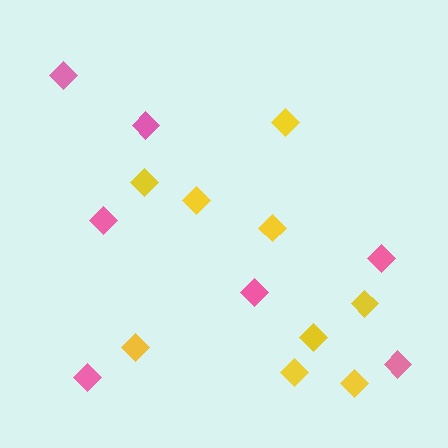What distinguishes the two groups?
There are 2 groups: one group of yellow diamonds (9) and one group of pink diamonds (7).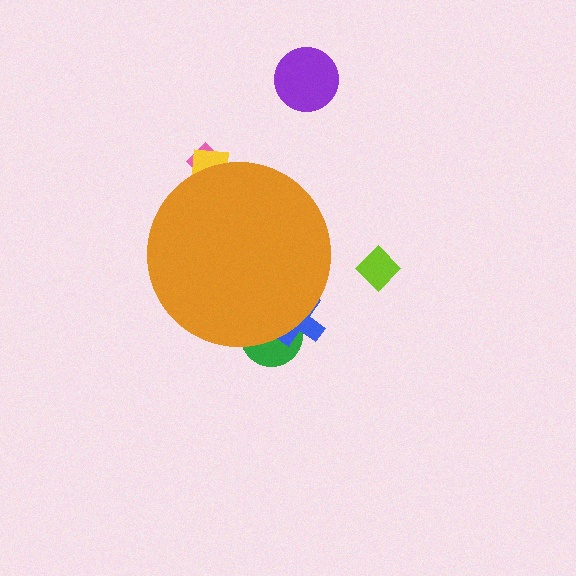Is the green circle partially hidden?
Yes, the green circle is partially hidden behind the orange circle.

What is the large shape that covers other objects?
An orange circle.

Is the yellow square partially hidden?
Yes, the yellow square is partially hidden behind the orange circle.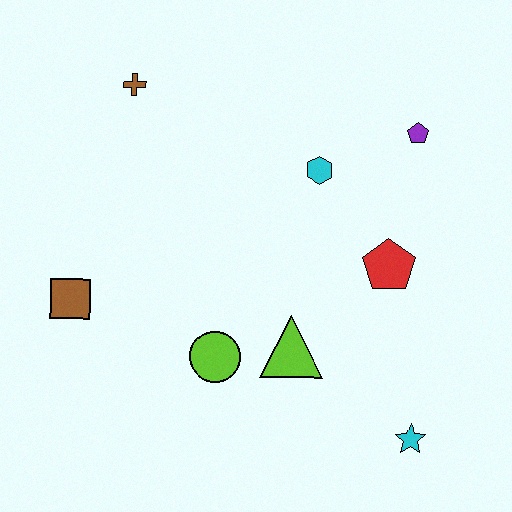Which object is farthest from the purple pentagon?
The brown square is farthest from the purple pentagon.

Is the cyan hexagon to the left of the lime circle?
No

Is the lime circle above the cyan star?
Yes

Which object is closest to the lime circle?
The lime triangle is closest to the lime circle.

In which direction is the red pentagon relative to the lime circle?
The red pentagon is to the right of the lime circle.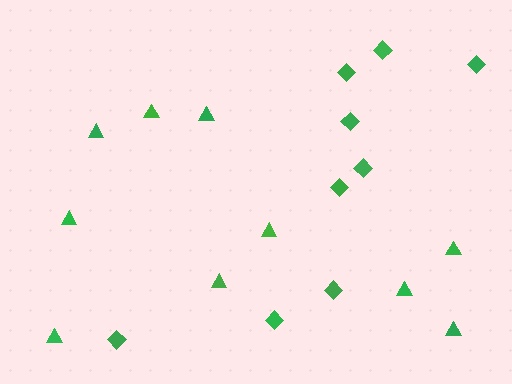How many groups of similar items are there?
There are 2 groups: one group of diamonds (9) and one group of triangles (10).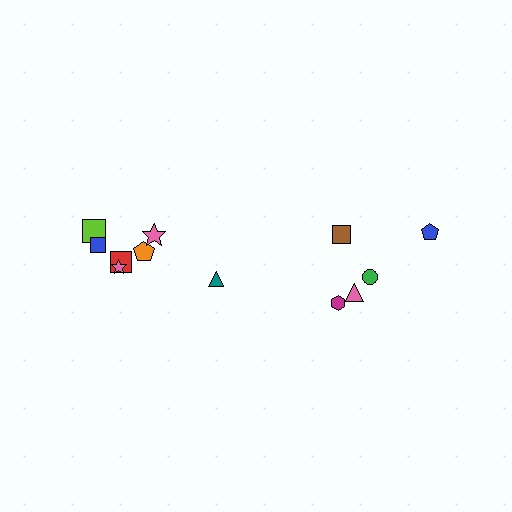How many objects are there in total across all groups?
There are 12 objects.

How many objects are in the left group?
There are 7 objects.